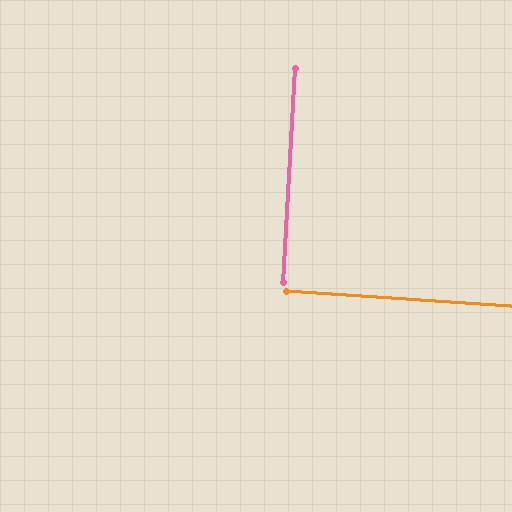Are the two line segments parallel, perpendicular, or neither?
Perpendicular — they meet at approximately 89°.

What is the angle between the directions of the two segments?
Approximately 89 degrees.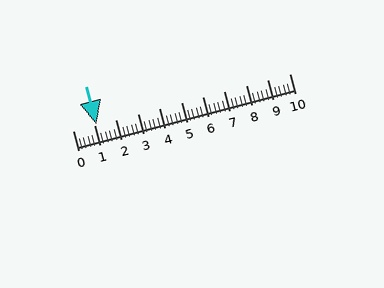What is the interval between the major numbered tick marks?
The major tick marks are spaced 1 units apart.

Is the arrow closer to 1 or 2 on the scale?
The arrow is closer to 1.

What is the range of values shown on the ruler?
The ruler shows values from 0 to 10.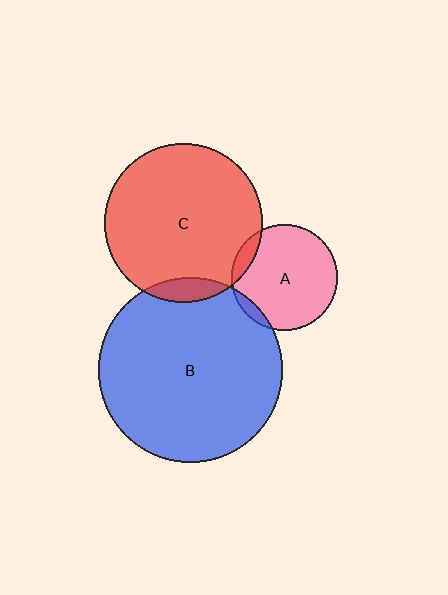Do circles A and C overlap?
Yes.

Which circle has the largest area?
Circle B (blue).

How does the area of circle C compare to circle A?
Approximately 2.2 times.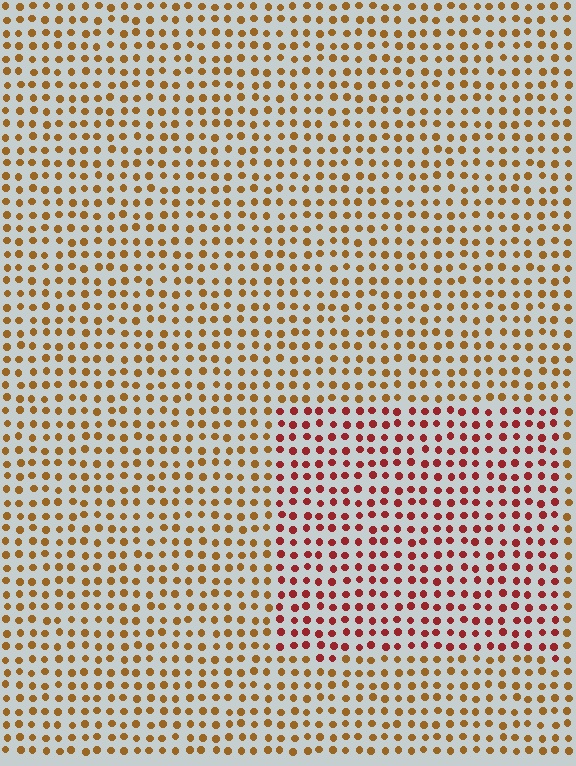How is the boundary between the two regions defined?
The boundary is defined purely by a slight shift in hue (about 38 degrees). Spacing, size, and orientation are identical on both sides.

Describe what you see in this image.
The image is filled with small brown elements in a uniform arrangement. A rectangle-shaped region is visible where the elements are tinted to a slightly different hue, forming a subtle color boundary.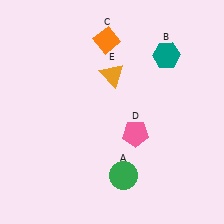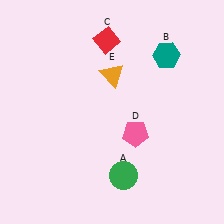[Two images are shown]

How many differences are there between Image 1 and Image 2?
There is 1 difference between the two images.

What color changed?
The diamond (C) changed from orange in Image 1 to red in Image 2.